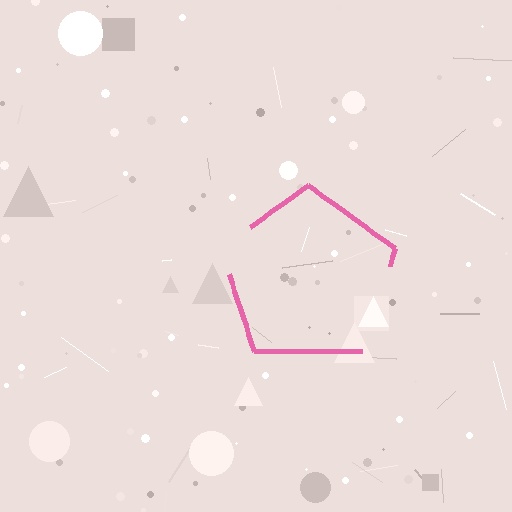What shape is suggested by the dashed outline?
The dashed outline suggests a pentagon.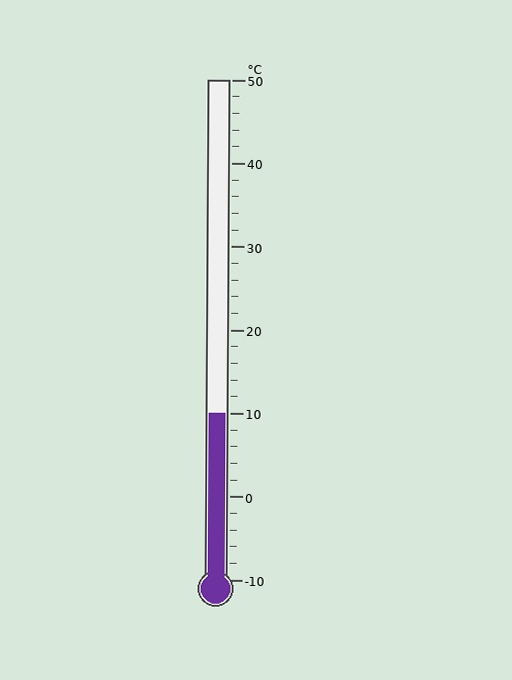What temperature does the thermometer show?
The thermometer shows approximately 10°C.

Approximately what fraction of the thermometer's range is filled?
The thermometer is filled to approximately 35% of its range.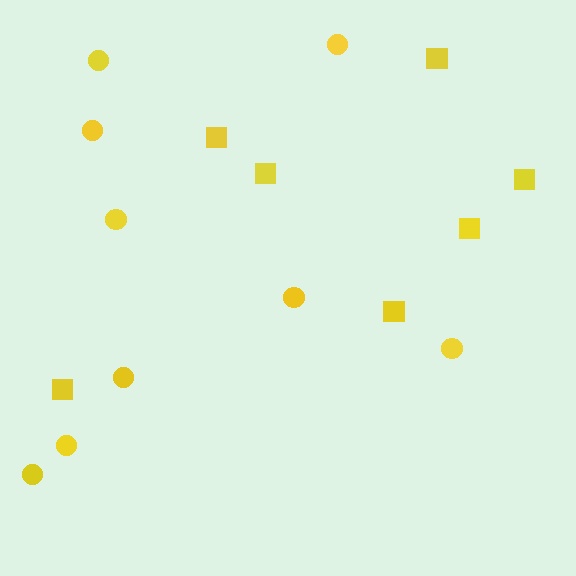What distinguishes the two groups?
There are 2 groups: one group of squares (7) and one group of circles (9).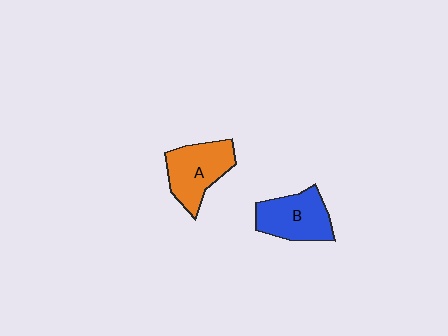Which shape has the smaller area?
Shape B (blue).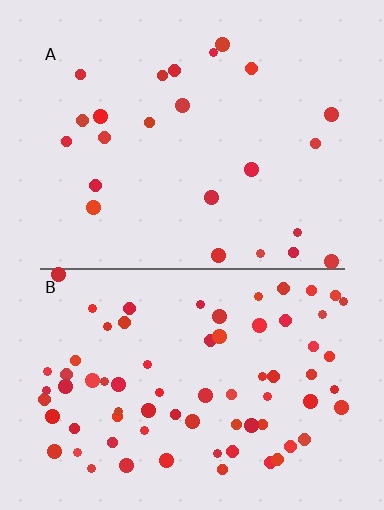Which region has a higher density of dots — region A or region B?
B (the bottom).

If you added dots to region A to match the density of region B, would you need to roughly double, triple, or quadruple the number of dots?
Approximately triple.